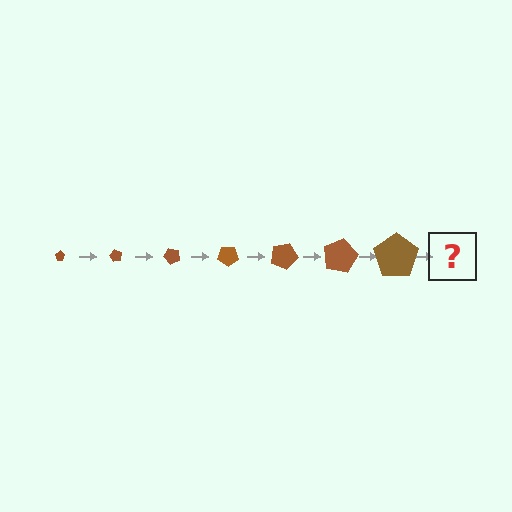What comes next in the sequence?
The next element should be a pentagon, larger than the previous one and rotated 420 degrees from the start.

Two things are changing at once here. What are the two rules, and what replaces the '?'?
The two rules are that the pentagon grows larger each step and it rotates 60 degrees each step. The '?' should be a pentagon, larger than the previous one and rotated 420 degrees from the start.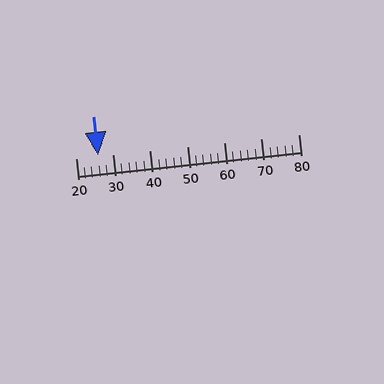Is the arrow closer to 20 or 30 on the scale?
The arrow is closer to 30.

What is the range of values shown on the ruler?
The ruler shows values from 20 to 80.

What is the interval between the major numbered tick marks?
The major tick marks are spaced 10 units apart.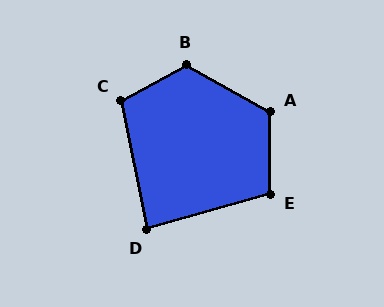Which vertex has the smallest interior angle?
D, at approximately 85 degrees.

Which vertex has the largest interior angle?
B, at approximately 122 degrees.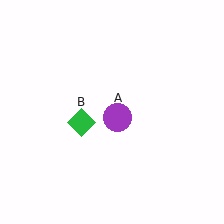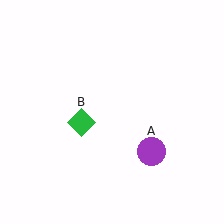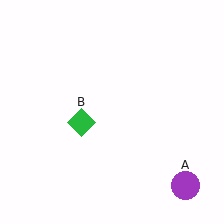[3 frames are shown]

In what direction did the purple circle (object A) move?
The purple circle (object A) moved down and to the right.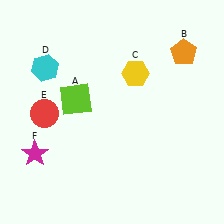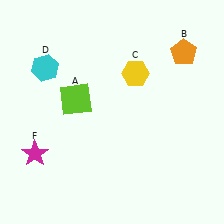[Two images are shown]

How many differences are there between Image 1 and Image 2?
There is 1 difference between the two images.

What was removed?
The red circle (E) was removed in Image 2.